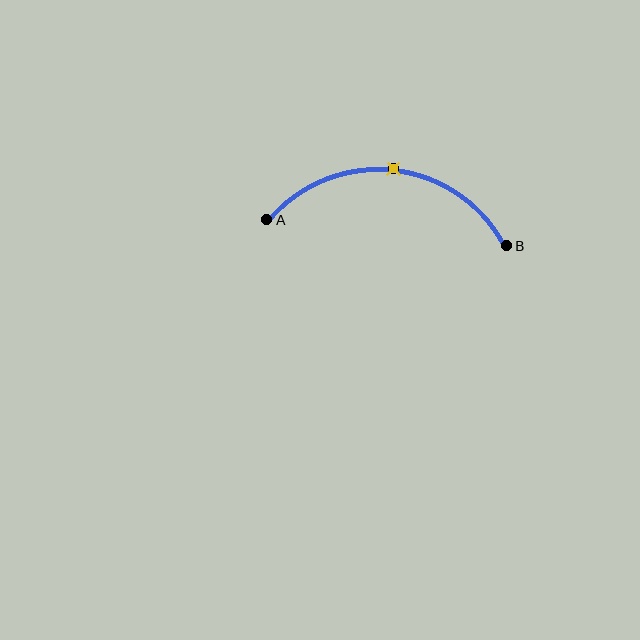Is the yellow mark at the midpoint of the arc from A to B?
Yes. The yellow mark lies on the arc at equal arc-length from both A and B — it is the arc midpoint.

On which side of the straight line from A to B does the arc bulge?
The arc bulges above the straight line connecting A and B.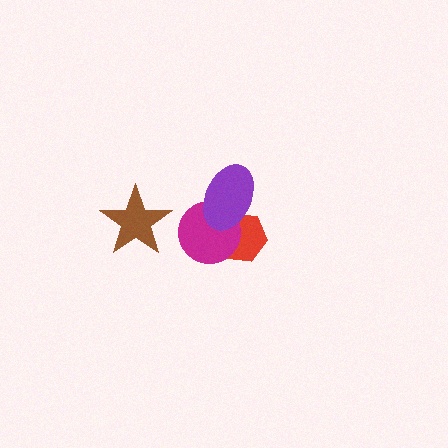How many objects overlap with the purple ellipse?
2 objects overlap with the purple ellipse.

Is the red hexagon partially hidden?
Yes, it is partially covered by another shape.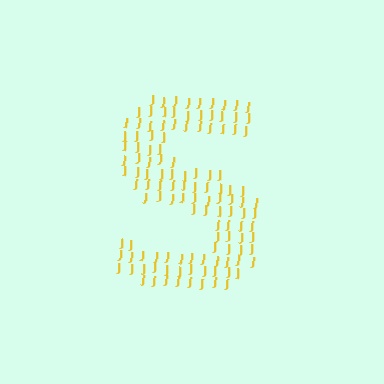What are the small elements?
The small elements are letter J's.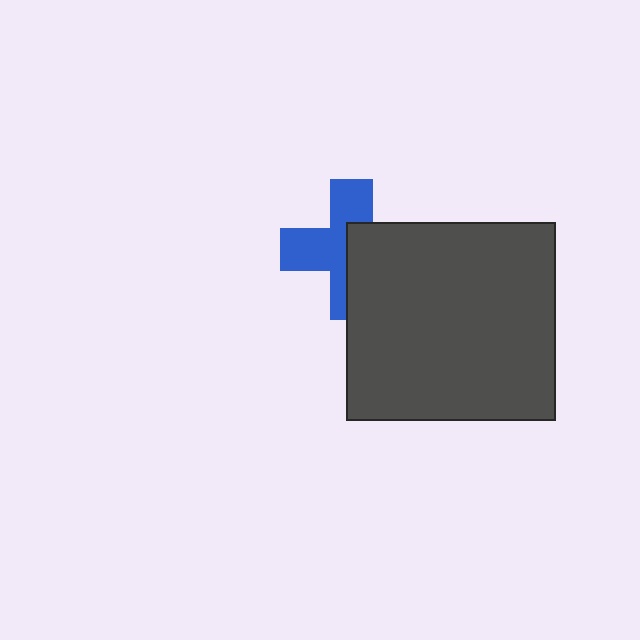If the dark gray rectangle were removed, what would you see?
You would see the complete blue cross.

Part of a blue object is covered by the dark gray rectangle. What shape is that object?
It is a cross.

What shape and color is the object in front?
The object in front is a dark gray rectangle.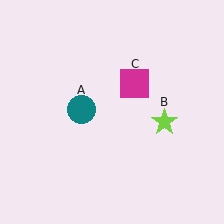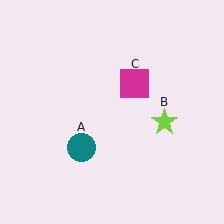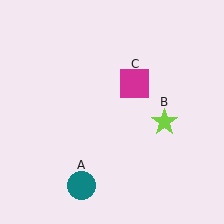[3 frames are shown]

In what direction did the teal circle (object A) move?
The teal circle (object A) moved down.